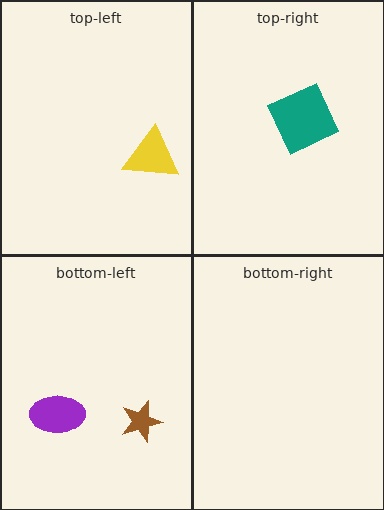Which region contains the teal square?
The top-right region.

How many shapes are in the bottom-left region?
2.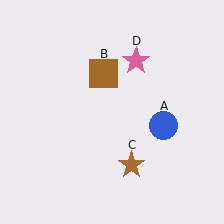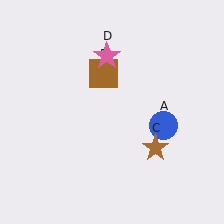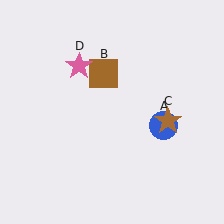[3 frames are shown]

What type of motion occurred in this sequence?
The brown star (object C), pink star (object D) rotated counterclockwise around the center of the scene.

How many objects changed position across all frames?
2 objects changed position: brown star (object C), pink star (object D).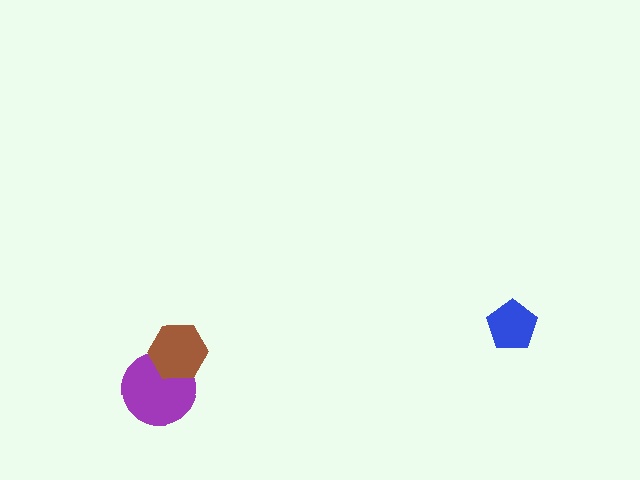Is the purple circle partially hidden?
Yes, it is partially covered by another shape.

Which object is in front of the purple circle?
The brown hexagon is in front of the purple circle.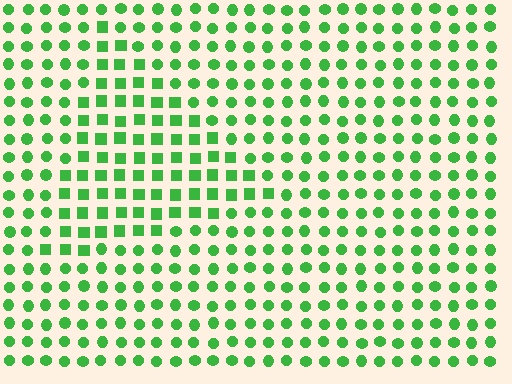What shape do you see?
I see a triangle.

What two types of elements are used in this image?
The image uses squares inside the triangle region and circles outside it.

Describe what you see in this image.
The image is filled with small green elements arranged in a uniform grid. A triangle-shaped region contains squares, while the surrounding area contains circles. The boundary is defined purely by the change in element shape.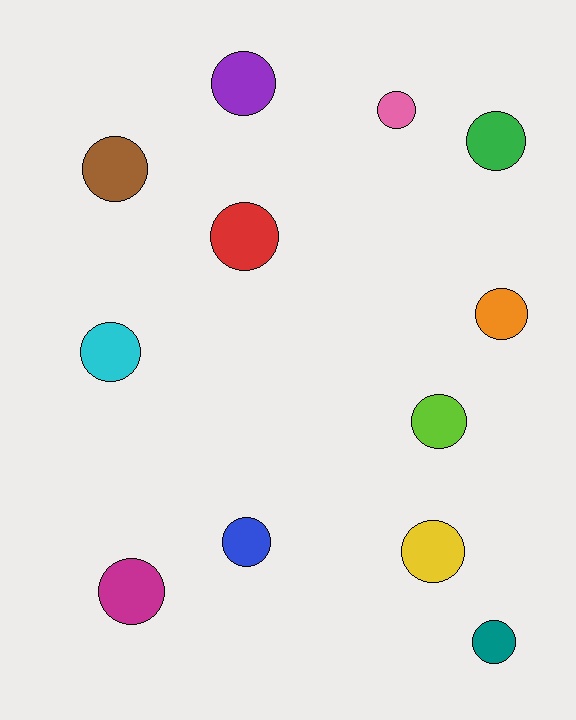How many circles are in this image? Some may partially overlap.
There are 12 circles.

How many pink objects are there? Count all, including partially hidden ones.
There is 1 pink object.